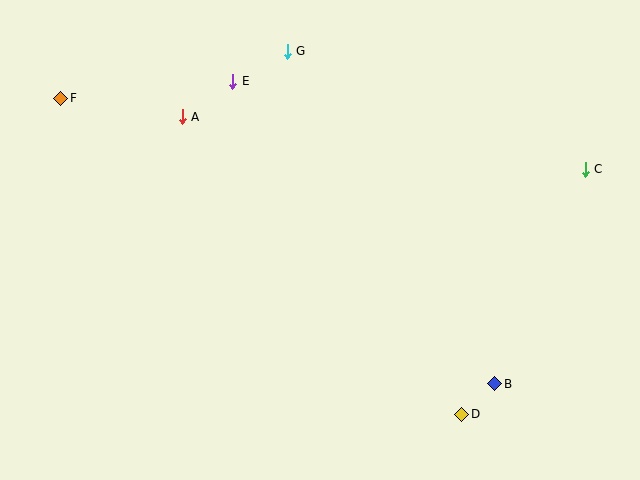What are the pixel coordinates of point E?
Point E is at (233, 81).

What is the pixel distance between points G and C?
The distance between G and C is 320 pixels.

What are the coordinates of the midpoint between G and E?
The midpoint between G and E is at (260, 66).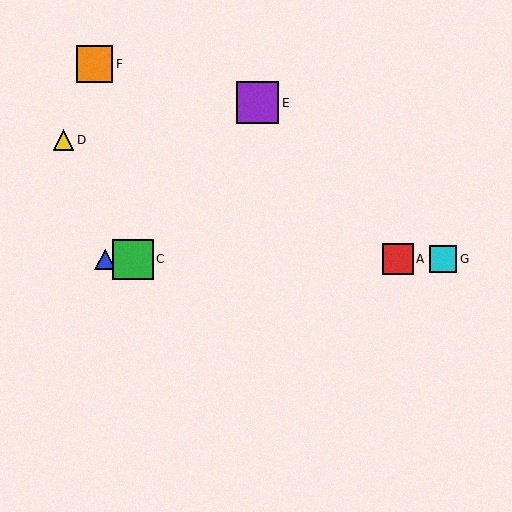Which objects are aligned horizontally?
Objects A, B, C, G are aligned horizontally.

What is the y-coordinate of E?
Object E is at y≈103.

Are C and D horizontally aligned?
No, C is at y≈259 and D is at y≈140.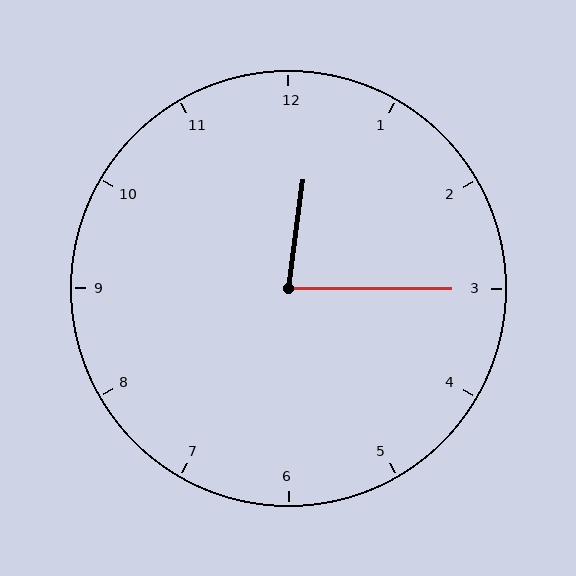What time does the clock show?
12:15.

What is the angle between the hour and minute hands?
Approximately 82 degrees.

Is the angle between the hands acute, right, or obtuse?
It is acute.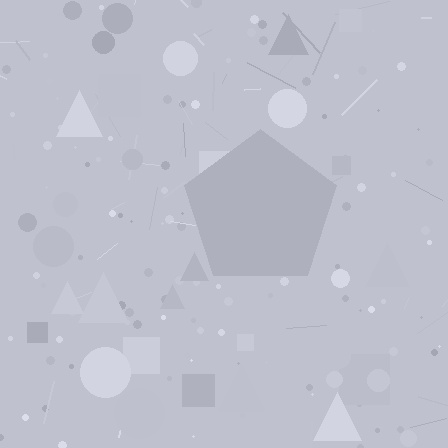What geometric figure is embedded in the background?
A pentagon is embedded in the background.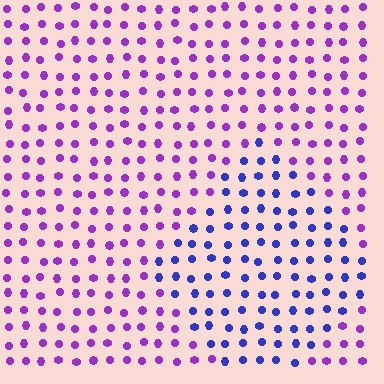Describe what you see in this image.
The image is filled with small purple elements in a uniform arrangement. A diamond-shaped region is visible where the elements are tinted to a slightly different hue, forming a subtle color boundary.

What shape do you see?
I see a diamond.